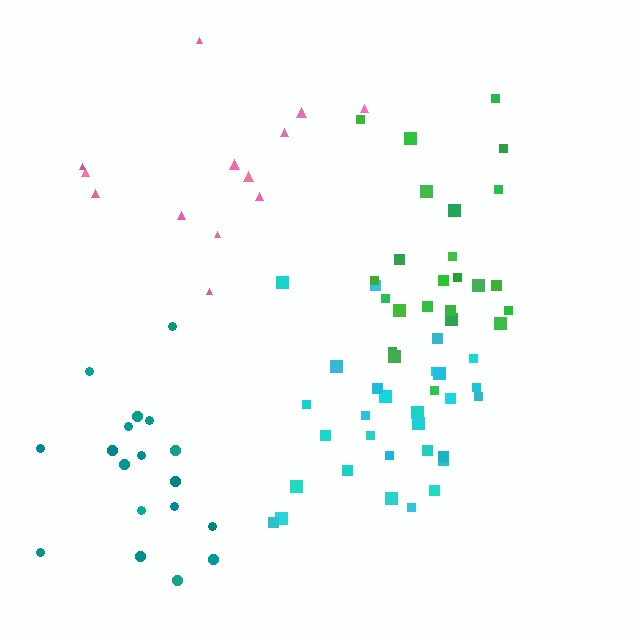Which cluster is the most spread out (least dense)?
Pink.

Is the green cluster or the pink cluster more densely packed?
Green.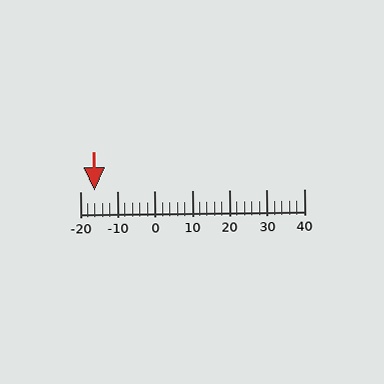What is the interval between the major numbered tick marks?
The major tick marks are spaced 10 units apart.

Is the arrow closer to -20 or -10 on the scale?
The arrow is closer to -20.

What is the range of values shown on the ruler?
The ruler shows values from -20 to 40.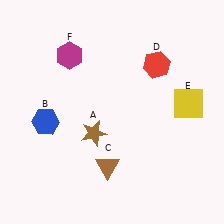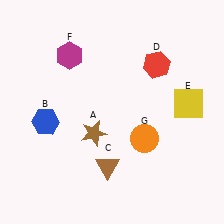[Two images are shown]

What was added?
An orange circle (G) was added in Image 2.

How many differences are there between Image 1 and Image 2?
There is 1 difference between the two images.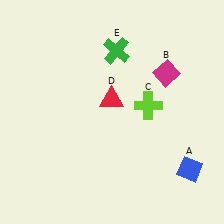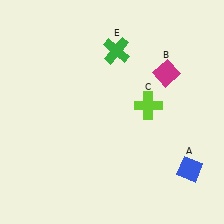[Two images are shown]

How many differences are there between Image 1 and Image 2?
There is 1 difference between the two images.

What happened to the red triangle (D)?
The red triangle (D) was removed in Image 2. It was in the top-left area of Image 1.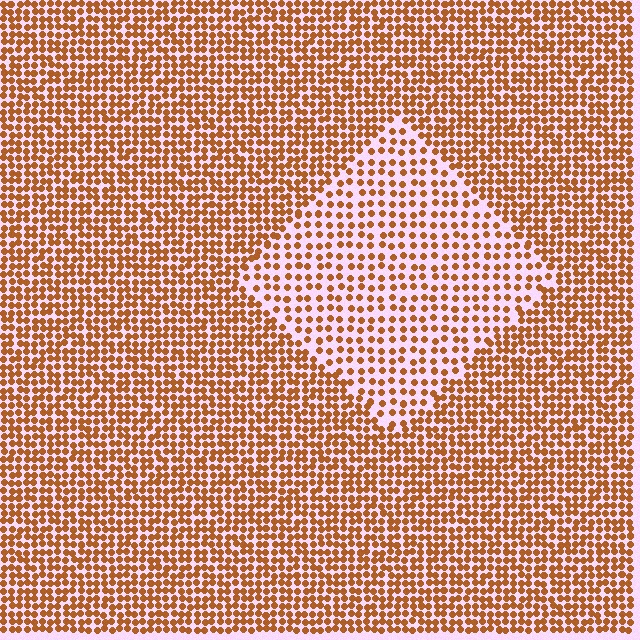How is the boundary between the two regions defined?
The boundary is defined by a change in element density (approximately 1.8x ratio). All elements are the same color, size, and shape.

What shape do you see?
I see a diamond.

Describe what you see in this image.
The image contains small brown elements arranged at two different densities. A diamond-shaped region is visible where the elements are less densely packed than the surrounding area.